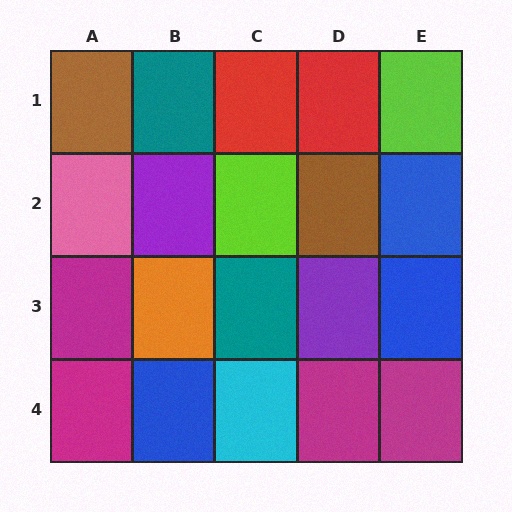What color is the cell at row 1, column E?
Lime.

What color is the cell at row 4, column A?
Magenta.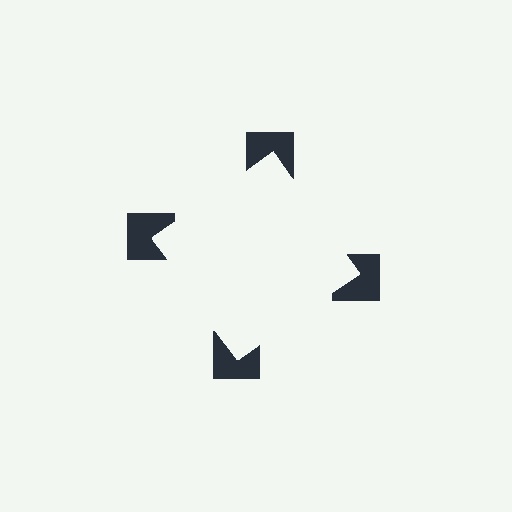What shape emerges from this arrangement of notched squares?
An illusory square — its edges are inferred from the aligned wedge cuts in the notched squares, not physically drawn.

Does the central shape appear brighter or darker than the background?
It typically appears slightly brighter than the background, even though no actual brightness change is drawn.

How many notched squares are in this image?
There are 4 — one at each vertex of the illusory square.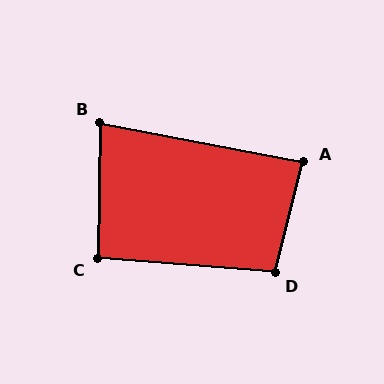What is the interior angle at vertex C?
Approximately 94 degrees (approximately right).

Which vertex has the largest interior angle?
D, at approximately 100 degrees.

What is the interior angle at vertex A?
Approximately 86 degrees (approximately right).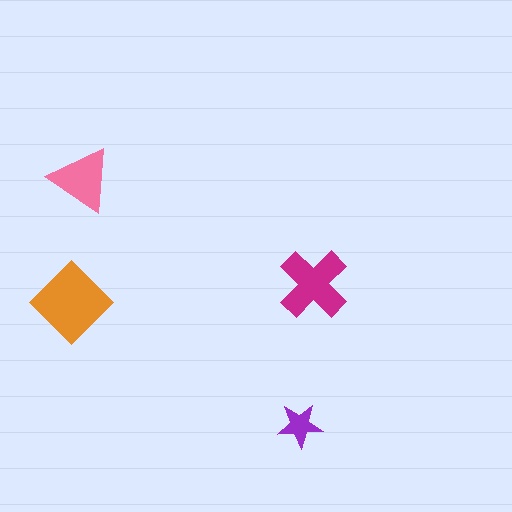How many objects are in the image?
There are 4 objects in the image.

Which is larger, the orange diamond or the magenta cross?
The orange diamond.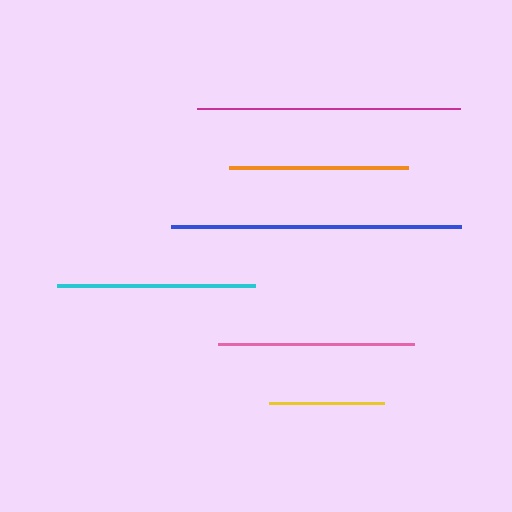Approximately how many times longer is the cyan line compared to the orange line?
The cyan line is approximately 1.1 times the length of the orange line.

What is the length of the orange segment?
The orange segment is approximately 178 pixels long.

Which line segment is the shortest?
The yellow line is the shortest at approximately 115 pixels.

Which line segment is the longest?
The blue line is the longest at approximately 290 pixels.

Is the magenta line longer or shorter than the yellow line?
The magenta line is longer than the yellow line.